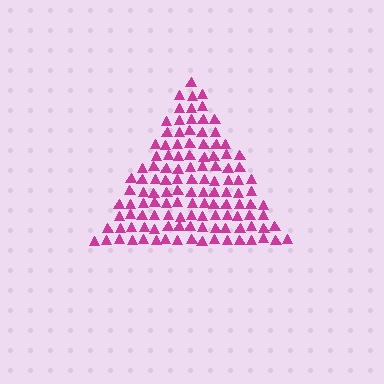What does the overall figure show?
The overall figure shows a triangle.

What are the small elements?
The small elements are triangles.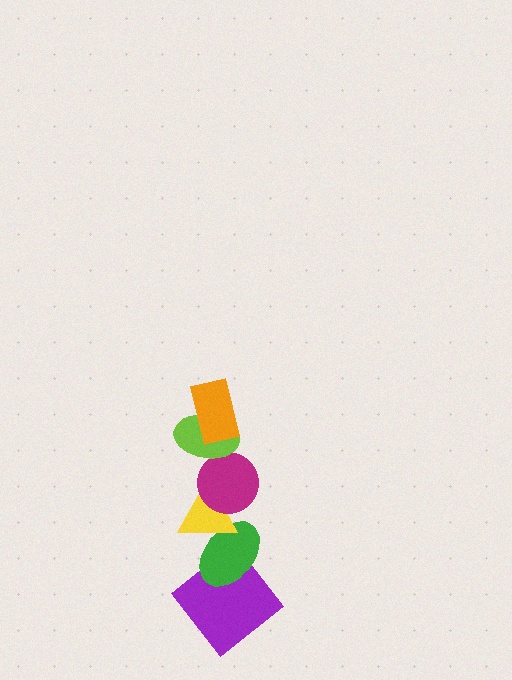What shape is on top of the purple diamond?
The green ellipse is on top of the purple diamond.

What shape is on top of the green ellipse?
The yellow triangle is on top of the green ellipse.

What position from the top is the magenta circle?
The magenta circle is 3rd from the top.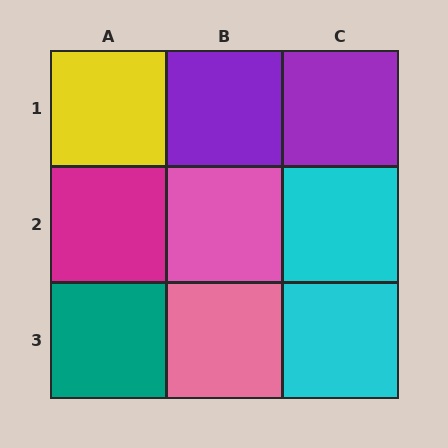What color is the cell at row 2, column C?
Cyan.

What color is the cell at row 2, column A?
Magenta.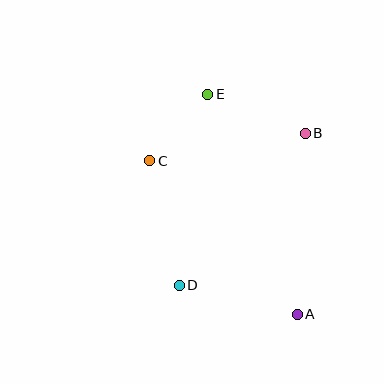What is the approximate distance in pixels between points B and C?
The distance between B and C is approximately 158 pixels.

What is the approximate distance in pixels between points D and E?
The distance between D and E is approximately 193 pixels.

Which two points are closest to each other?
Points C and E are closest to each other.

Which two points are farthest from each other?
Points A and E are farthest from each other.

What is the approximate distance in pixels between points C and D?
The distance between C and D is approximately 128 pixels.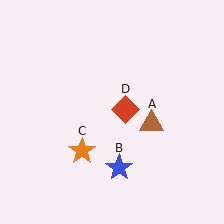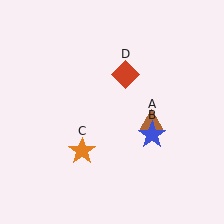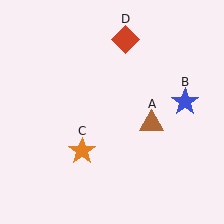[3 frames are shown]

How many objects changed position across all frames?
2 objects changed position: blue star (object B), red diamond (object D).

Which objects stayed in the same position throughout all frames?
Brown triangle (object A) and orange star (object C) remained stationary.